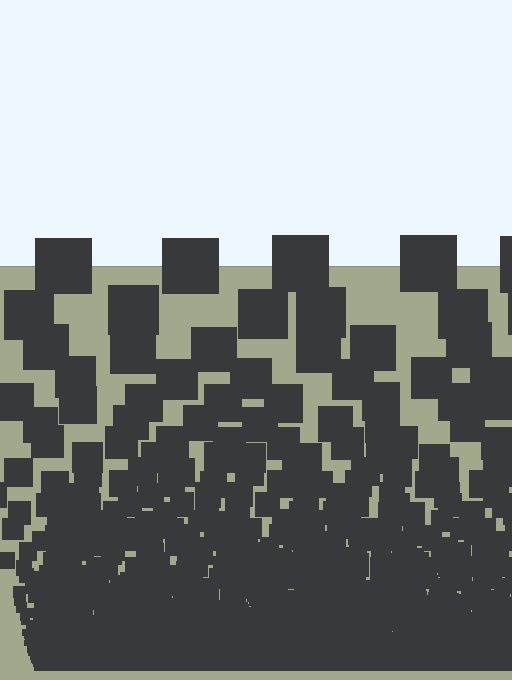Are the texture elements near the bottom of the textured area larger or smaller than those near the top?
Smaller. The gradient is inverted — elements near the bottom are smaller and denser.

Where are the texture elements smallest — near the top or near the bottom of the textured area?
Near the bottom.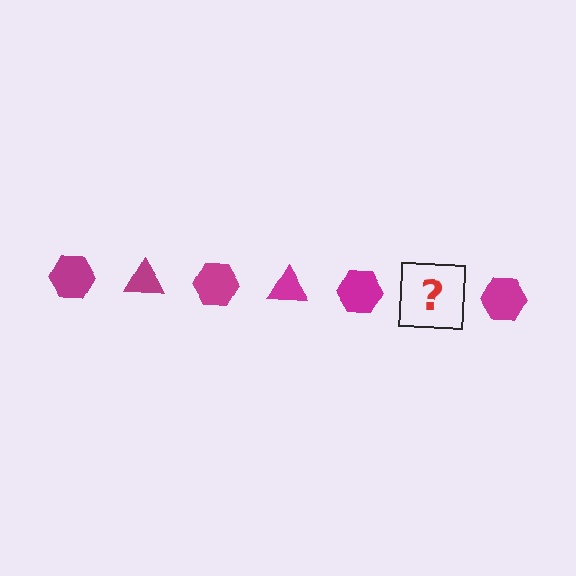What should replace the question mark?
The question mark should be replaced with a magenta triangle.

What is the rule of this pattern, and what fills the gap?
The rule is that the pattern cycles through hexagon, triangle shapes in magenta. The gap should be filled with a magenta triangle.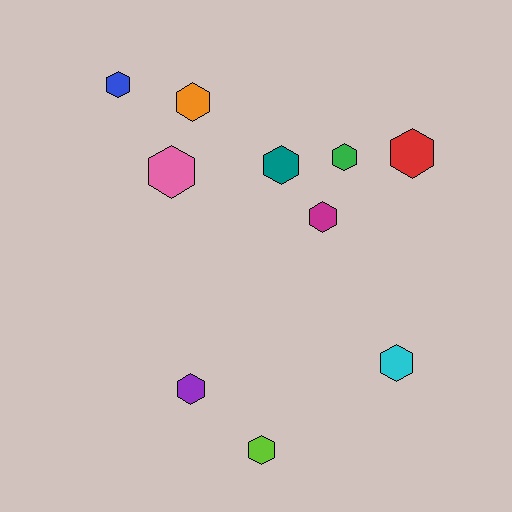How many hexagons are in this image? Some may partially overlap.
There are 10 hexagons.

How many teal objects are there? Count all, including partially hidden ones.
There is 1 teal object.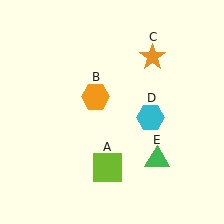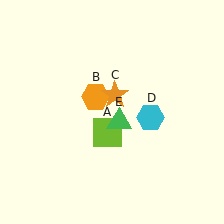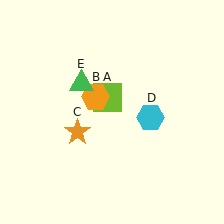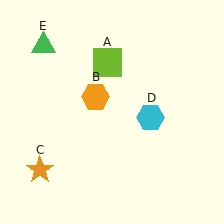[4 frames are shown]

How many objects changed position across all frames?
3 objects changed position: lime square (object A), orange star (object C), green triangle (object E).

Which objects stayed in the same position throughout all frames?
Orange hexagon (object B) and cyan hexagon (object D) remained stationary.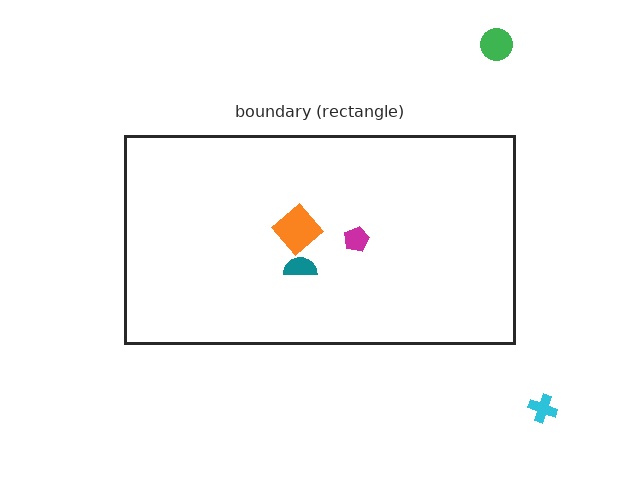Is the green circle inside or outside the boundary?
Outside.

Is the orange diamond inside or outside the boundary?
Inside.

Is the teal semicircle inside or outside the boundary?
Inside.